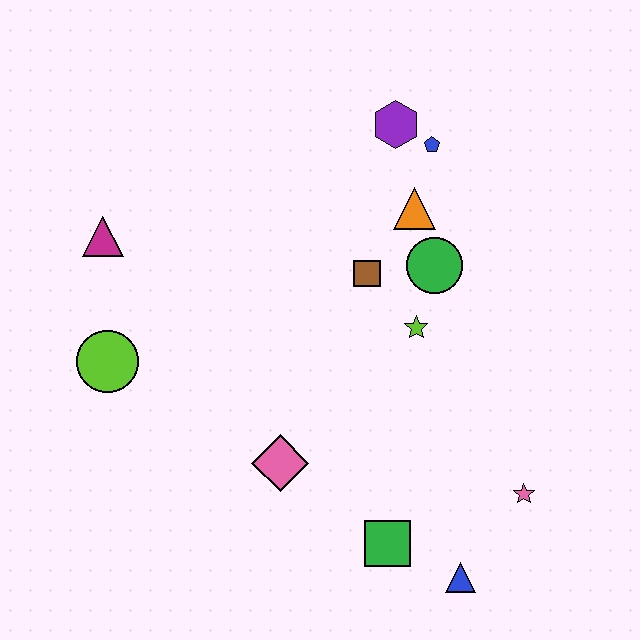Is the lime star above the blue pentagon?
No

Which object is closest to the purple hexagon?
The blue pentagon is closest to the purple hexagon.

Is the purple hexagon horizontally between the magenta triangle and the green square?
No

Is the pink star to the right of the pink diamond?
Yes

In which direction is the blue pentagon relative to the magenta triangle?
The blue pentagon is to the right of the magenta triangle.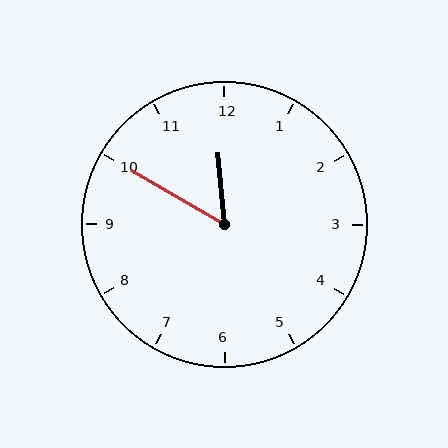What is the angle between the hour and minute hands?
Approximately 55 degrees.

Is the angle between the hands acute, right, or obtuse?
It is acute.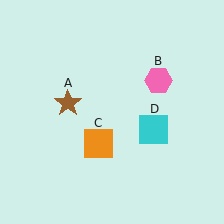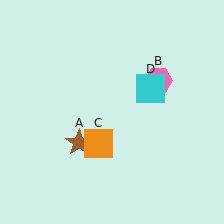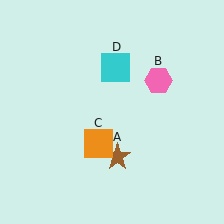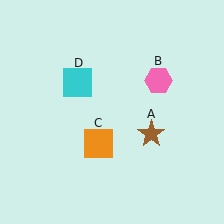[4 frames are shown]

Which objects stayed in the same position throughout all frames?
Pink hexagon (object B) and orange square (object C) remained stationary.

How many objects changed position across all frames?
2 objects changed position: brown star (object A), cyan square (object D).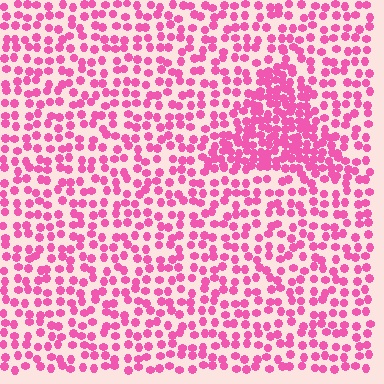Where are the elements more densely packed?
The elements are more densely packed inside the triangle boundary.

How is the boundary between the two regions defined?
The boundary is defined by a change in element density (approximately 2.0x ratio). All elements are the same color, size, and shape.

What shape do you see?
I see a triangle.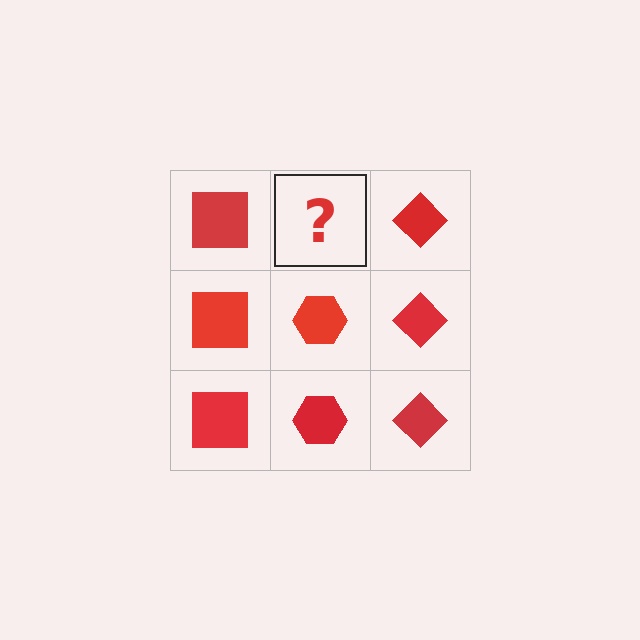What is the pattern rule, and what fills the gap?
The rule is that each column has a consistent shape. The gap should be filled with a red hexagon.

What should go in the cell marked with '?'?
The missing cell should contain a red hexagon.